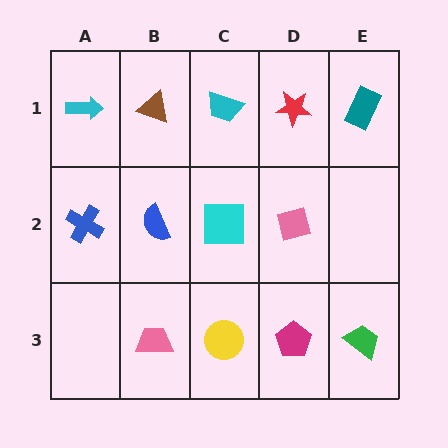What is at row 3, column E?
A green trapezoid.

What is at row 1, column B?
A brown triangle.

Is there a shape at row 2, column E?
No, that cell is empty.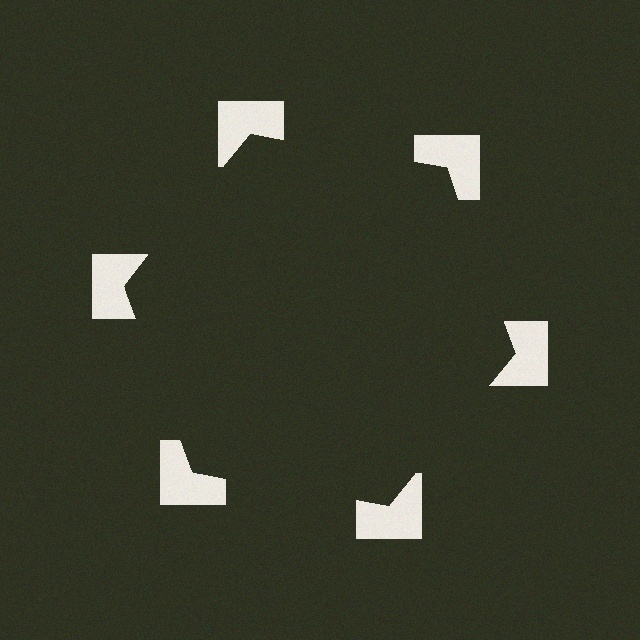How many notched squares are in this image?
There are 6 — one at each vertex of the illusory hexagon.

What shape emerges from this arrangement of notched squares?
An illusory hexagon — its edges are inferred from the aligned wedge cuts in the notched squares, not physically drawn.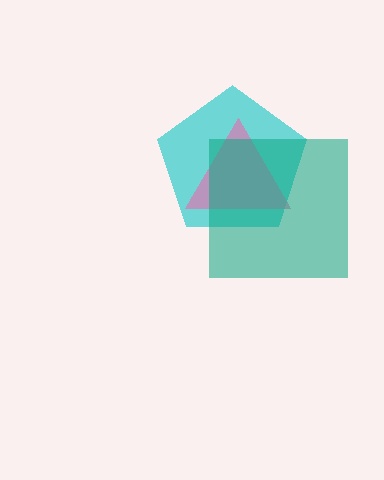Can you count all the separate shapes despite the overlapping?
Yes, there are 3 separate shapes.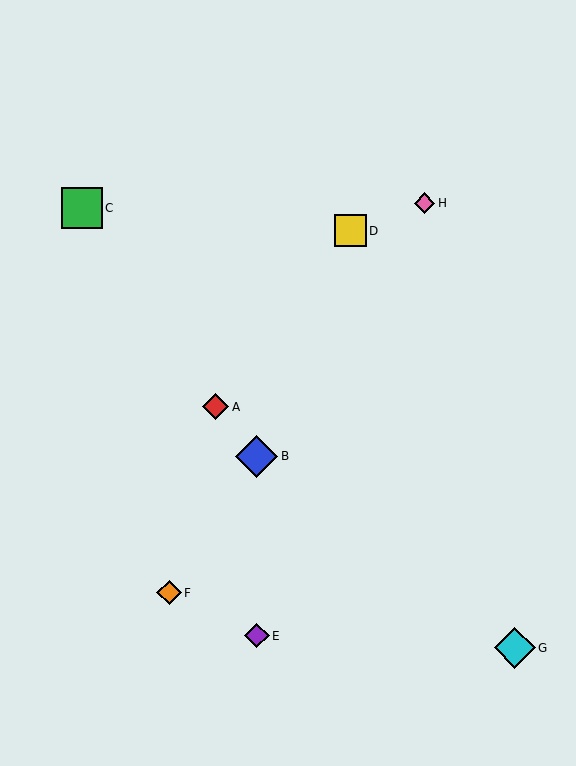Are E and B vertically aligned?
Yes, both are at x≈257.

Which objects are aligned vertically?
Objects B, E are aligned vertically.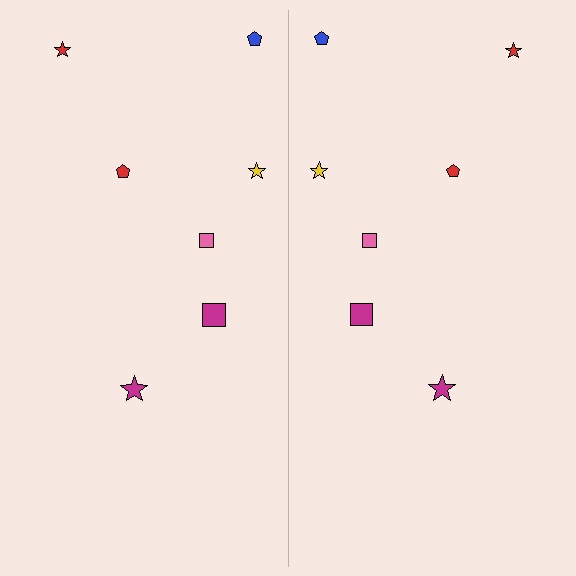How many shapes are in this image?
There are 14 shapes in this image.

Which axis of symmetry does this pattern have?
The pattern has a vertical axis of symmetry running through the center of the image.